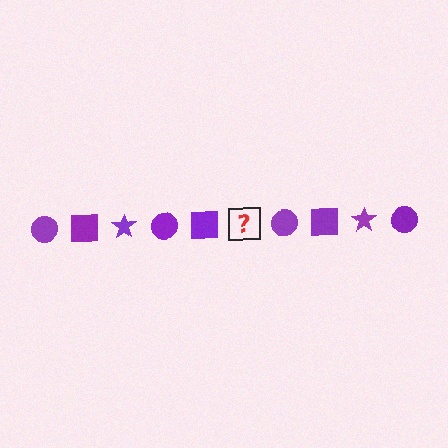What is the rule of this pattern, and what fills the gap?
The rule is that the pattern cycles through circle, square, star shapes in purple. The gap should be filled with a purple star.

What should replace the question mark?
The question mark should be replaced with a purple star.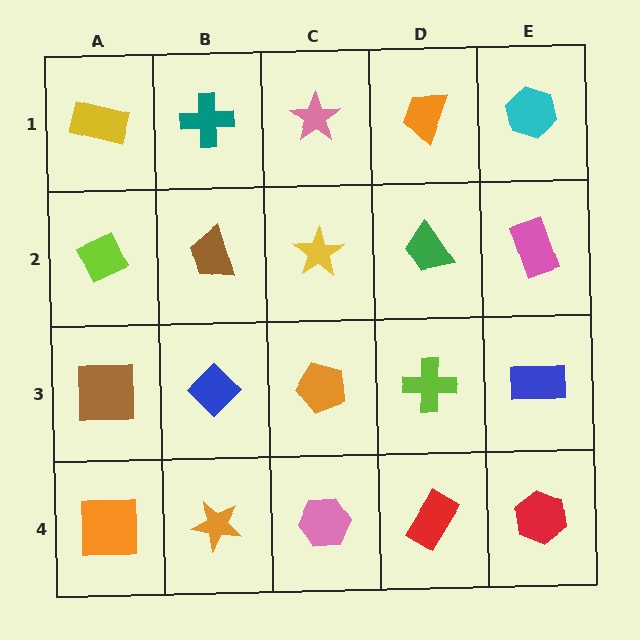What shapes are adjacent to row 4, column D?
A lime cross (row 3, column D), a pink hexagon (row 4, column C), a red hexagon (row 4, column E).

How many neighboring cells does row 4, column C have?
3.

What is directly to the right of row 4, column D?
A red hexagon.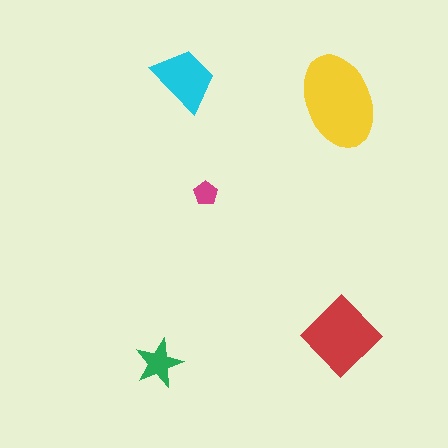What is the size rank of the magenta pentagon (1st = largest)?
5th.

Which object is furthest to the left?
The green star is leftmost.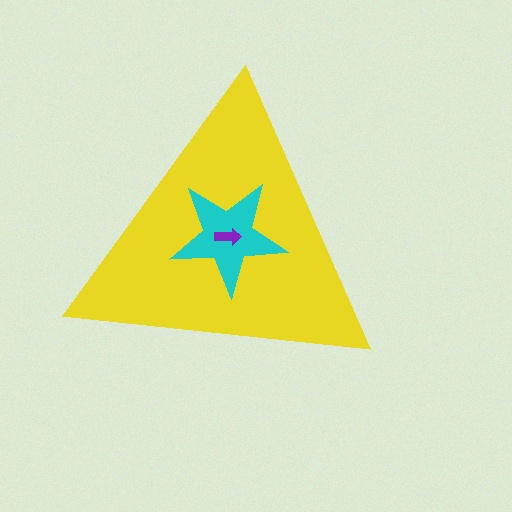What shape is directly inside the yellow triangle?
The cyan star.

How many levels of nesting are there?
3.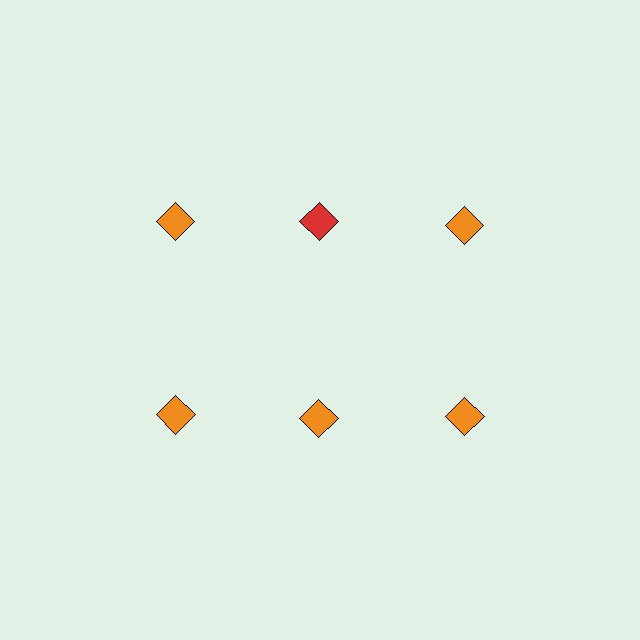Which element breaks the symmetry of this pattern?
The red diamond in the top row, second from left column breaks the symmetry. All other shapes are orange diamonds.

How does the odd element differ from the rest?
It has a different color: red instead of orange.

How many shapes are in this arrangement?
There are 6 shapes arranged in a grid pattern.